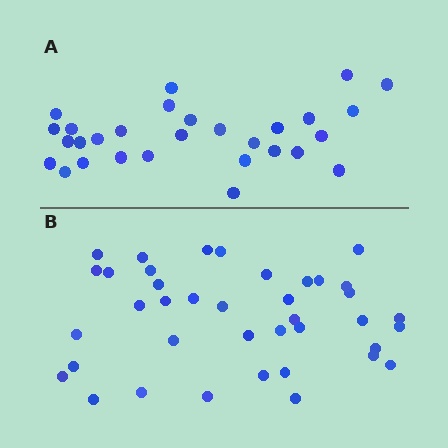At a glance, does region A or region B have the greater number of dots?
Region B (the bottom region) has more dots.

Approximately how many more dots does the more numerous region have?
Region B has roughly 10 or so more dots than region A.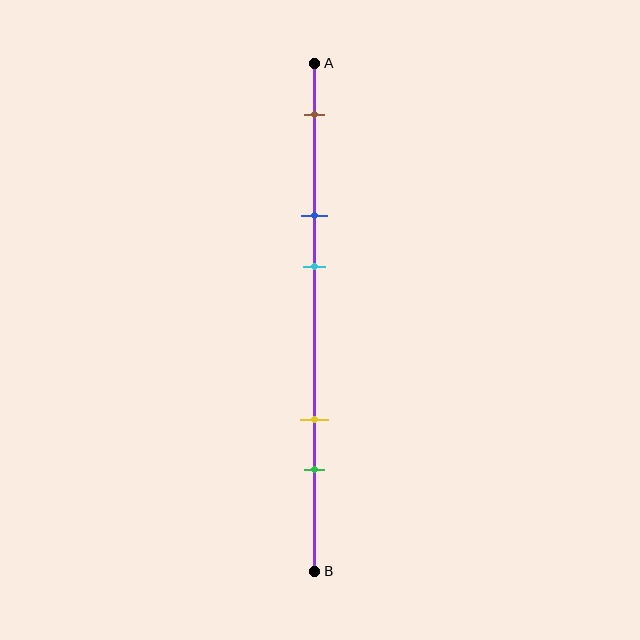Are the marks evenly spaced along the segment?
No, the marks are not evenly spaced.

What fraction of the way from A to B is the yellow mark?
The yellow mark is approximately 70% (0.7) of the way from A to B.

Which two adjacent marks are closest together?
The blue and cyan marks are the closest adjacent pair.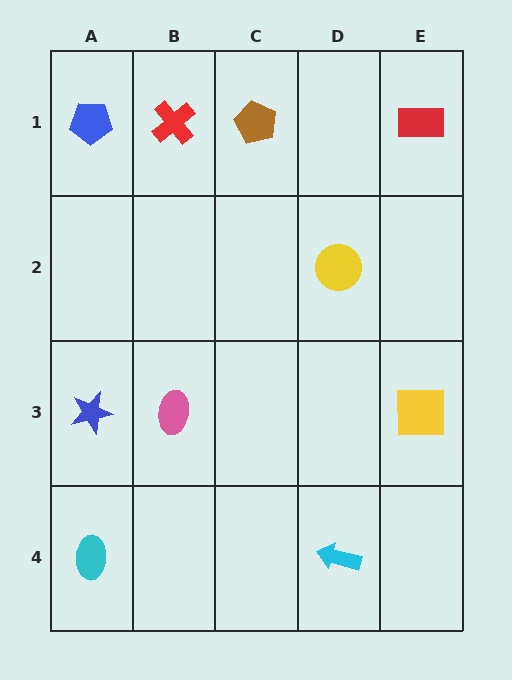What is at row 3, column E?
A yellow square.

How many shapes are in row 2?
1 shape.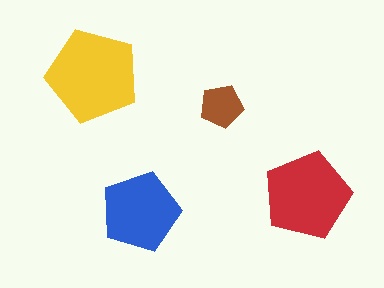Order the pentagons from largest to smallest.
the yellow one, the red one, the blue one, the brown one.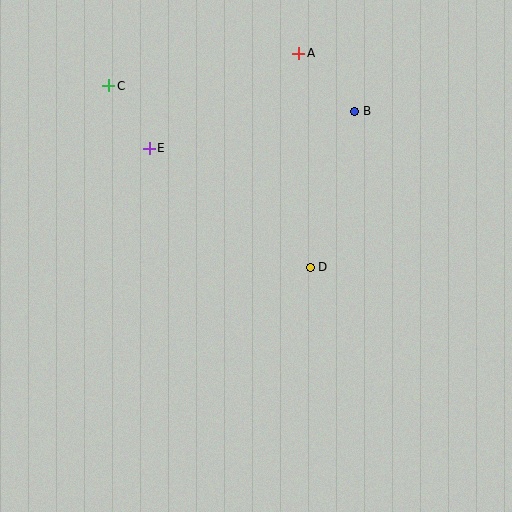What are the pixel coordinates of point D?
Point D is at (310, 267).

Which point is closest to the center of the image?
Point D at (310, 267) is closest to the center.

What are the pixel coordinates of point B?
Point B is at (355, 111).